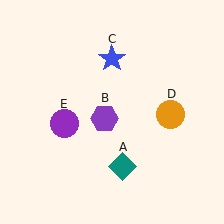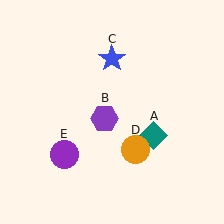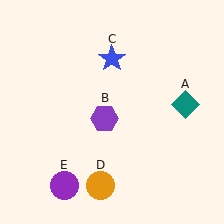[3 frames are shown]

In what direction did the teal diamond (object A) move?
The teal diamond (object A) moved up and to the right.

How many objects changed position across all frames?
3 objects changed position: teal diamond (object A), orange circle (object D), purple circle (object E).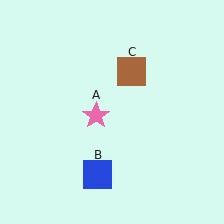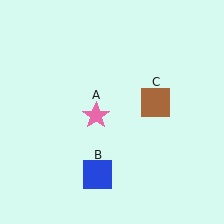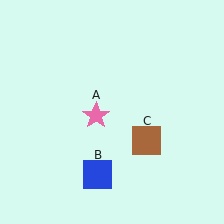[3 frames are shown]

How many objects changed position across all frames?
1 object changed position: brown square (object C).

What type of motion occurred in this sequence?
The brown square (object C) rotated clockwise around the center of the scene.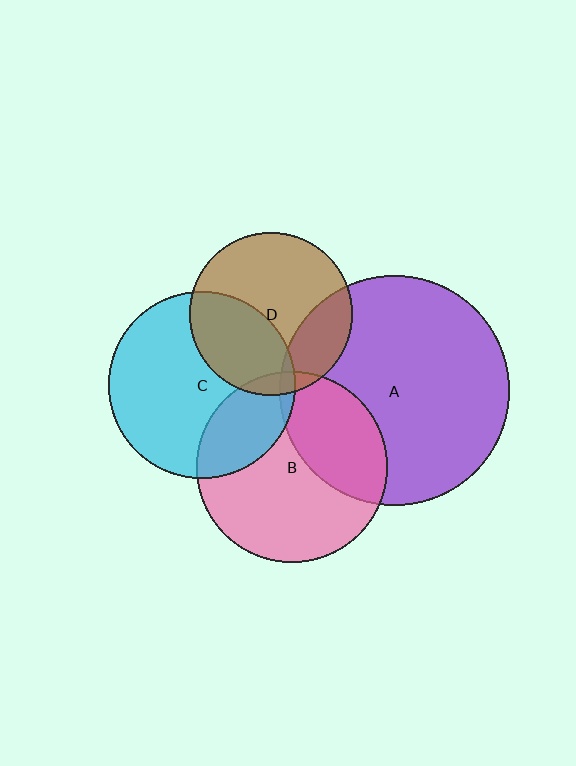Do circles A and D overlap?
Yes.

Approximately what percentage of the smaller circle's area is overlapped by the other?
Approximately 20%.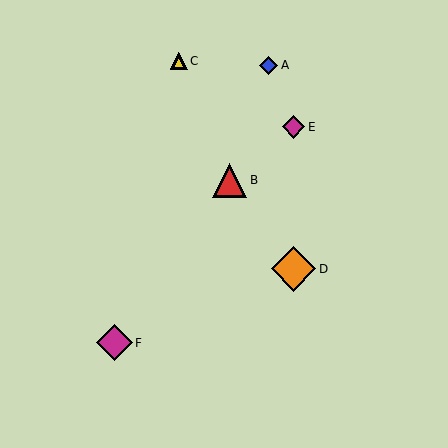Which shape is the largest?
The orange diamond (labeled D) is the largest.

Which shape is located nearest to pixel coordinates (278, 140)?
The magenta diamond (labeled E) at (293, 127) is nearest to that location.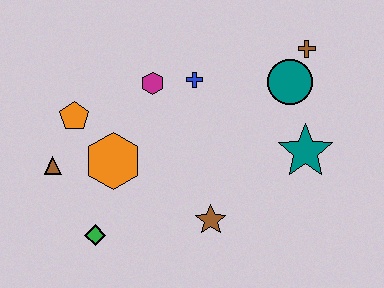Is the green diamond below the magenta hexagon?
Yes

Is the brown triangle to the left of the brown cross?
Yes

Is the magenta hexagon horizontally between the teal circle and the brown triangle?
Yes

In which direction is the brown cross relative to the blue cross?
The brown cross is to the right of the blue cross.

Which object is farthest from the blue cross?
The green diamond is farthest from the blue cross.